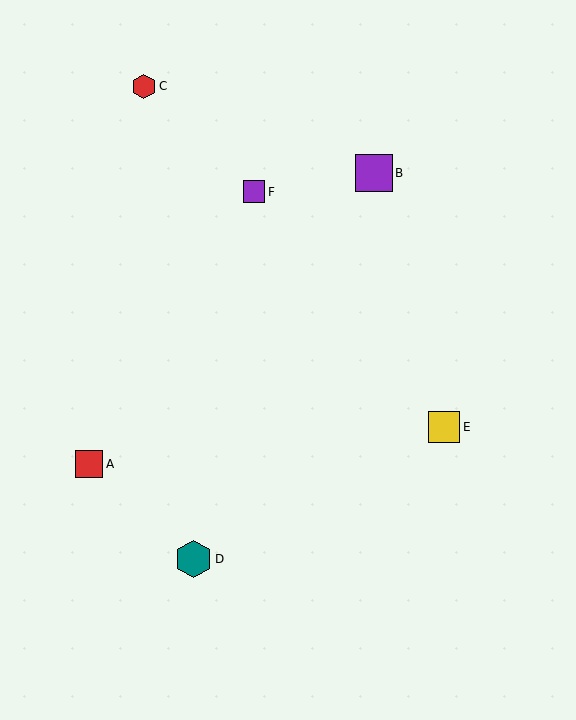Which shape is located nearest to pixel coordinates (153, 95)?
The red hexagon (labeled C) at (144, 87) is nearest to that location.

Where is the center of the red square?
The center of the red square is at (89, 464).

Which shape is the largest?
The teal hexagon (labeled D) is the largest.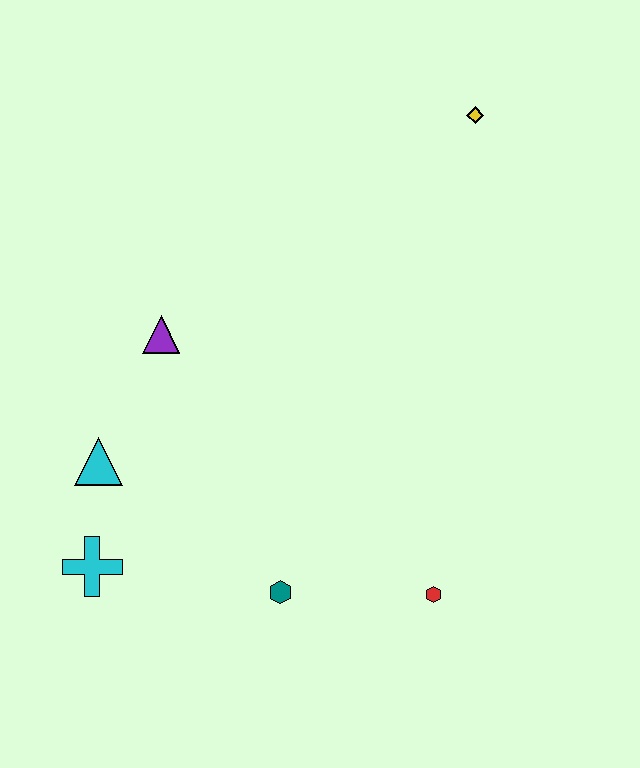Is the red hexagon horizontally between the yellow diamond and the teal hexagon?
Yes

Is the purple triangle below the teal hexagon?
No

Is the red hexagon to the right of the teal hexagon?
Yes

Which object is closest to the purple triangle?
The cyan triangle is closest to the purple triangle.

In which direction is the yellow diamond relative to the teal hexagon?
The yellow diamond is above the teal hexagon.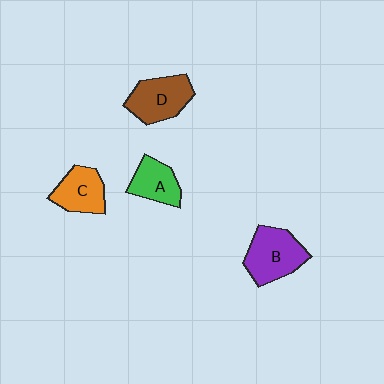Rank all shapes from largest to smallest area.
From largest to smallest: B (purple), D (brown), C (orange), A (green).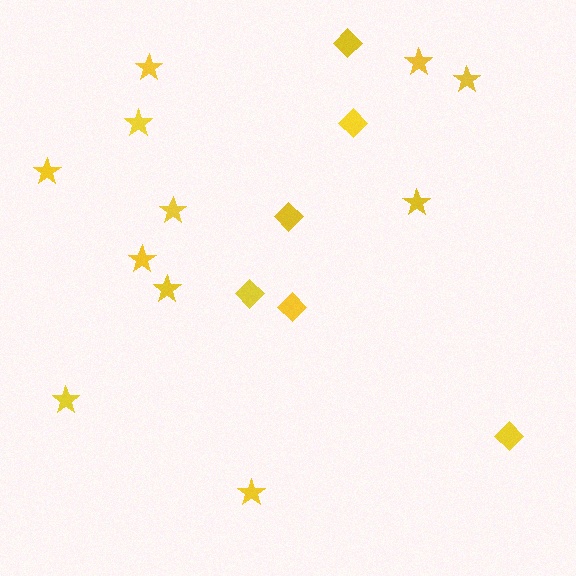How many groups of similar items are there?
There are 2 groups: one group of diamonds (6) and one group of stars (11).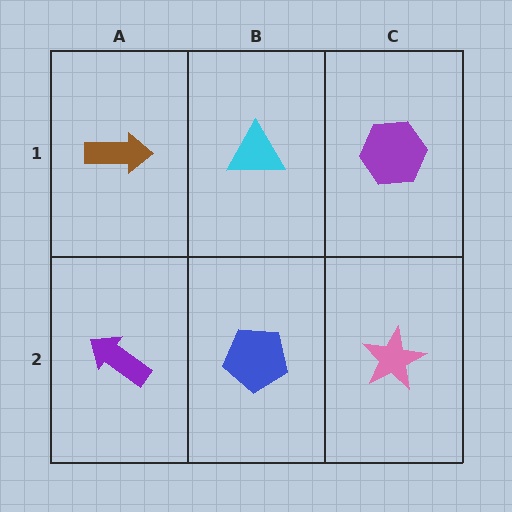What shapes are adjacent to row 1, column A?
A purple arrow (row 2, column A), a cyan triangle (row 1, column B).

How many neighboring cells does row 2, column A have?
2.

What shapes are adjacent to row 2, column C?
A purple hexagon (row 1, column C), a blue pentagon (row 2, column B).